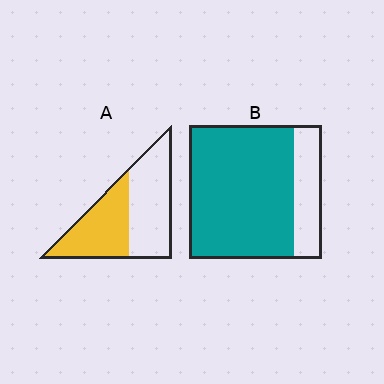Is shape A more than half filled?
No.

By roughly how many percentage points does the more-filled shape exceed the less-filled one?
By roughly 35 percentage points (B over A).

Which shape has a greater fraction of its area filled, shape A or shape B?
Shape B.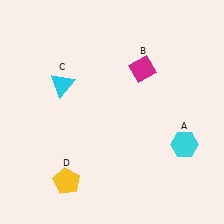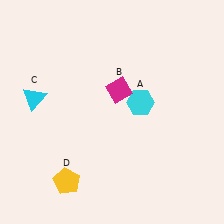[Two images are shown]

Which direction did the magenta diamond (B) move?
The magenta diamond (B) moved left.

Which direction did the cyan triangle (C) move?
The cyan triangle (C) moved left.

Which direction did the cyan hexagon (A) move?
The cyan hexagon (A) moved left.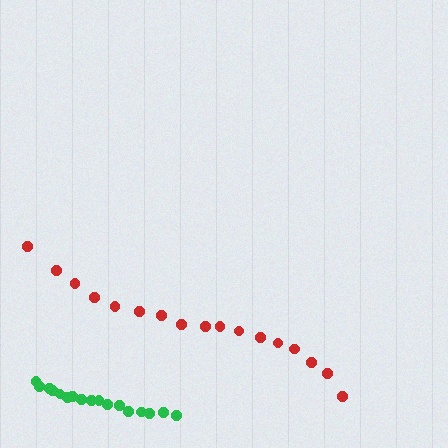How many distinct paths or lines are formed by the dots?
There are 2 distinct paths.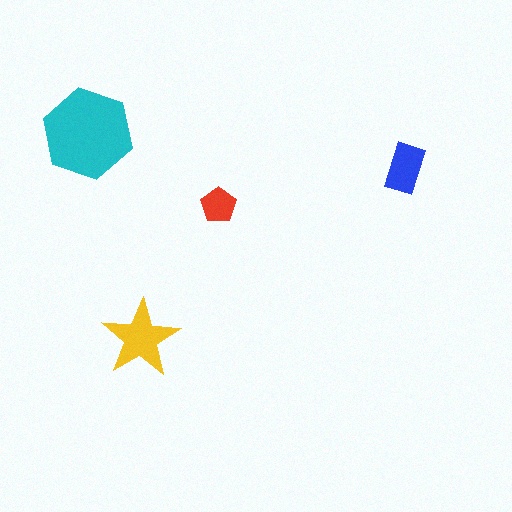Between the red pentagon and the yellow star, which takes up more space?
The yellow star.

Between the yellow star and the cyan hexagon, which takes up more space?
The cyan hexagon.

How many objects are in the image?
There are 4 objects in the image.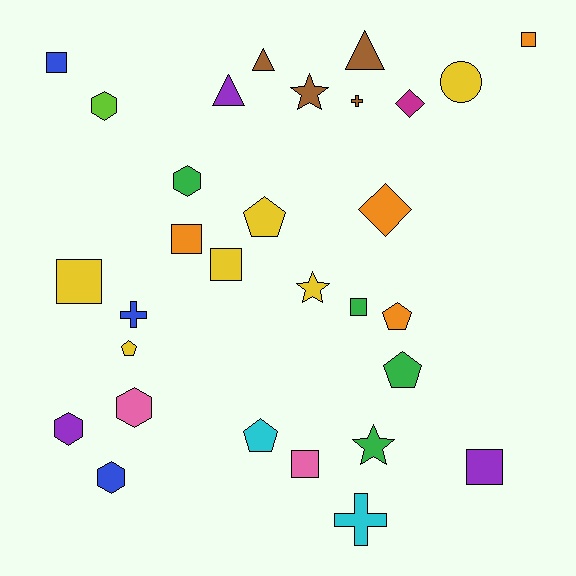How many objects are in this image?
There are 30 objects.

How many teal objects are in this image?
There are no teal objects.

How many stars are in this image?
There are 3 stars.